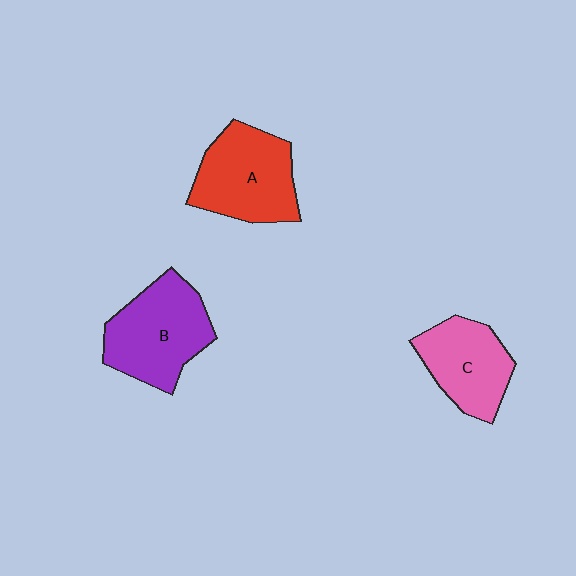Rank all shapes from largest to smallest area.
From largest to smallest: B (purple), A (red), C (pink).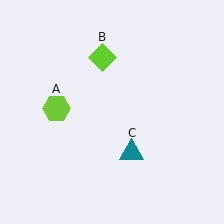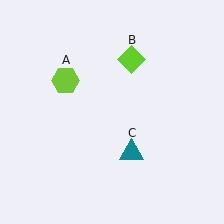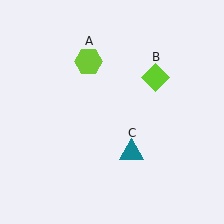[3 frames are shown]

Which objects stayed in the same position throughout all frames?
Teal triangle (object C) remained stationary.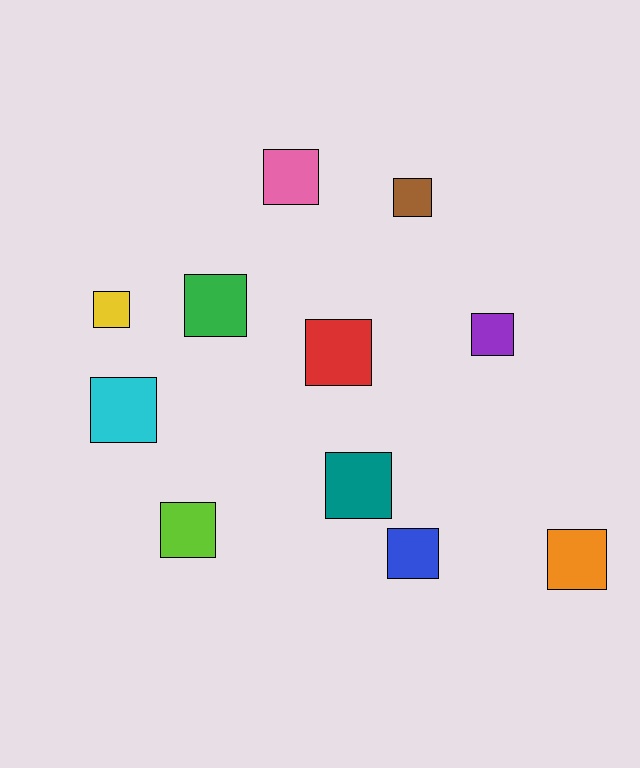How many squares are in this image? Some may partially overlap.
There are 11 squares.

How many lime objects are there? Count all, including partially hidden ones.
There is 1 lime object.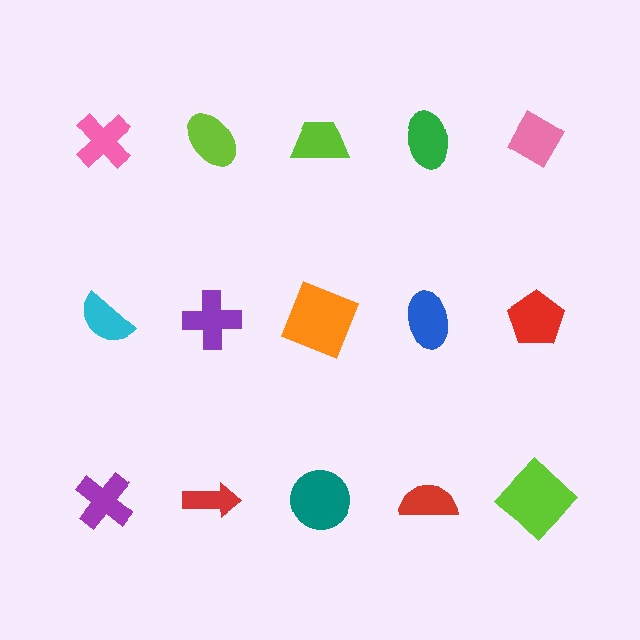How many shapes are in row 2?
5 shapes.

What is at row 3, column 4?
A red semicircle.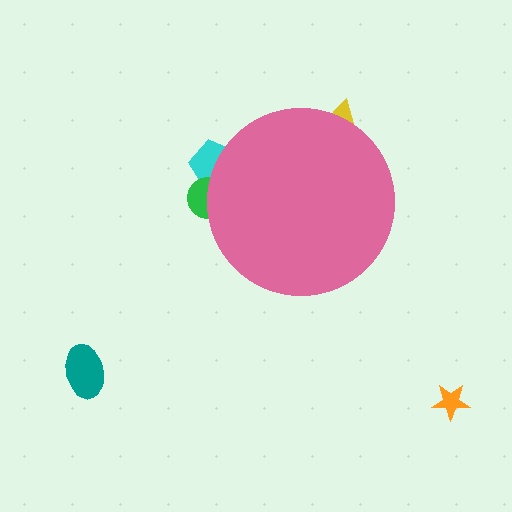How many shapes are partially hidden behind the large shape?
3 shapes are partially hidden.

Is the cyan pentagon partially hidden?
Yes, the cyan pentagon is partially hidden behind the pink circle.